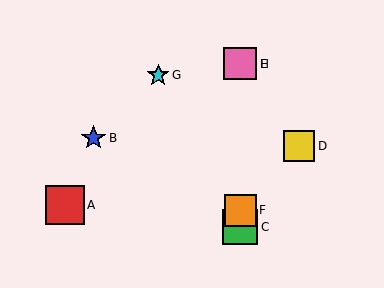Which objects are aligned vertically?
Objects C, E, F, H are aligned vertically.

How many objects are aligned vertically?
4 objects (C, E, F, H) are aligned vertically.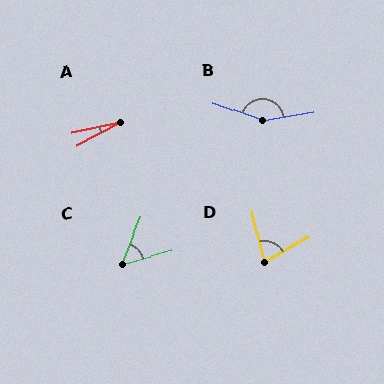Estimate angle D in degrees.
Approximately 73 degrees.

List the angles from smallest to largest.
A (15°), C (52°), D (73°), B (151°).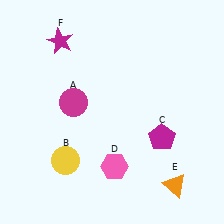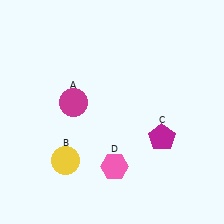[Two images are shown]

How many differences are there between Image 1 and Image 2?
There are 2 differences between the two images.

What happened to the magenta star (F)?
The magenta star (F) was removed in Image 2. It was in the top-left area of Image 1.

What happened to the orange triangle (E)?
The orange triangle (E) was removed in Image 2. It was in the bottom-right area of Image 1.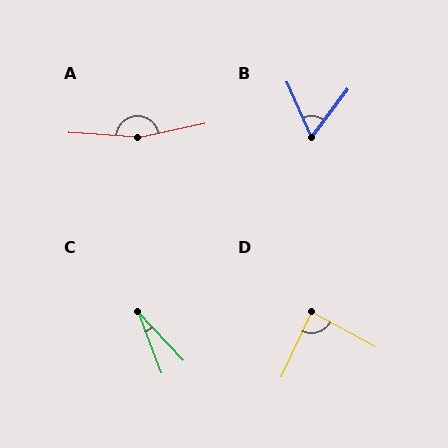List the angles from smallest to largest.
C (22°), B (60°), D (87°), A (164°).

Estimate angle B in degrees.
Approximately 60 degrees.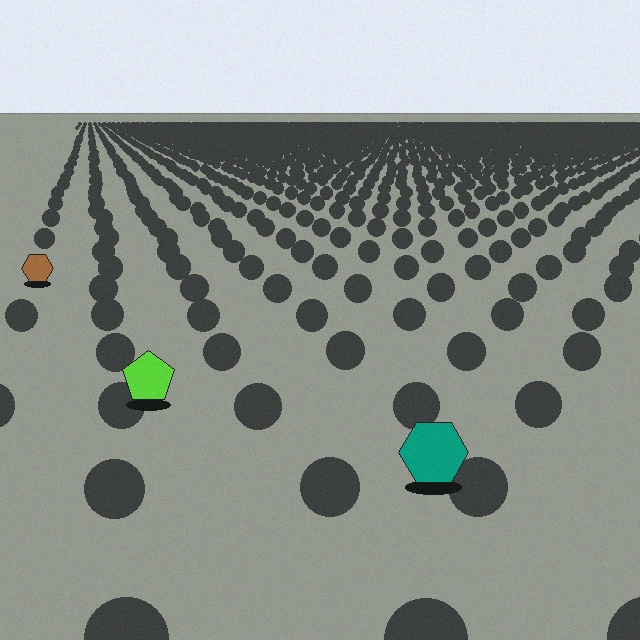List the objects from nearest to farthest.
From nearest to farthest: the teal hexagon, the lime pentagon, the brown hexagon.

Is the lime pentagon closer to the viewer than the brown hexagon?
Yes. The lime pentagon is closer — you can tell from the texture gradient: the ground texture is coarser near it.